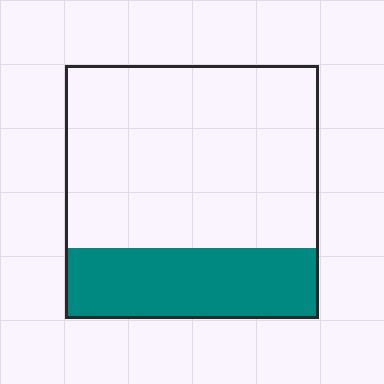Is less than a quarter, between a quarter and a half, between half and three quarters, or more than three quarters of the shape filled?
Between a quarter and a half.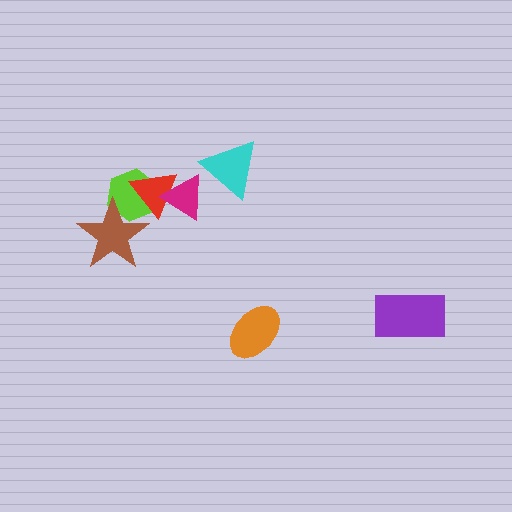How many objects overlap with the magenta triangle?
1 object overlaps with the magenta triangle.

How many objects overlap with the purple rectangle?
0 objects overlap with the purple rectangle.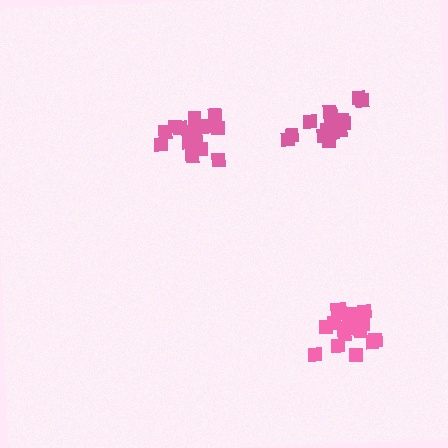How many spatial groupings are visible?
There are 3 spatial groupings.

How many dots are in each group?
Group 1: 17 dots, Group 2: 18 dots, Group 3: 20 dots (55 total).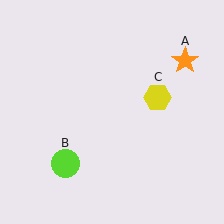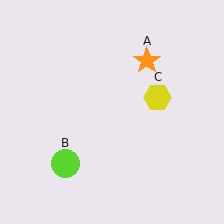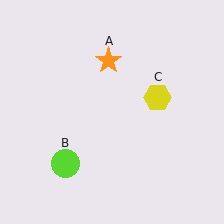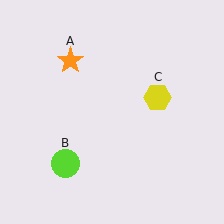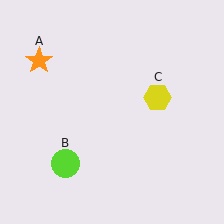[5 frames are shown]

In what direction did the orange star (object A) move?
The orange star (object A) moved left.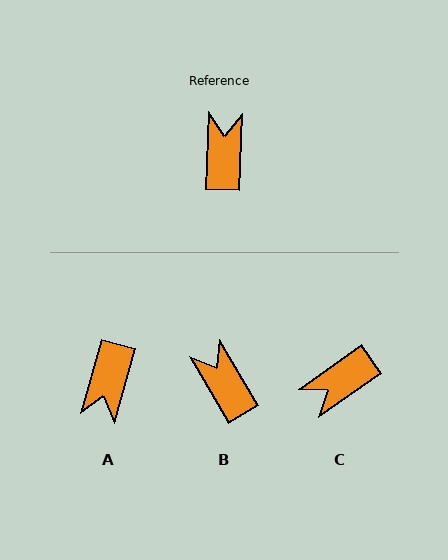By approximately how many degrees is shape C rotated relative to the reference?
Approximately 127 degrees counter-clockwise.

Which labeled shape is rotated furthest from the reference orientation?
A, about 166 degrees away.